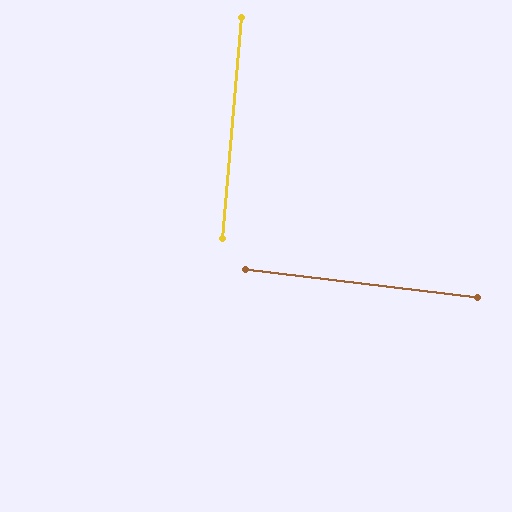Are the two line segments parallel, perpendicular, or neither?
Perpendicular — they meet at approximately 88°.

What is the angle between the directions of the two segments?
Approximately 88 degrees.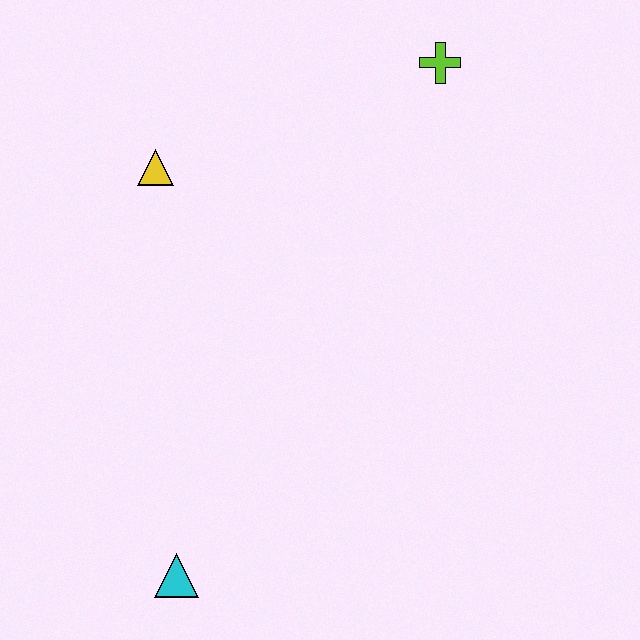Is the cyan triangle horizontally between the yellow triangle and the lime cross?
Yes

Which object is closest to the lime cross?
The yellow triangle is closest to the lime cross.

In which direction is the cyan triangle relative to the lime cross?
The cyan triangle is below the lime cross.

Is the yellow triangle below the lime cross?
Yes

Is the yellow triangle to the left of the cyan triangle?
Yes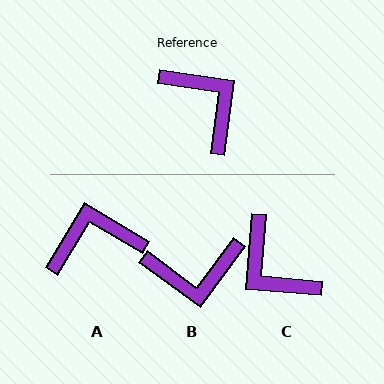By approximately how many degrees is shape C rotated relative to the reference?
Approximately 177 degrees clockwise.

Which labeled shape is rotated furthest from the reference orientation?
C, about 177 degrees away.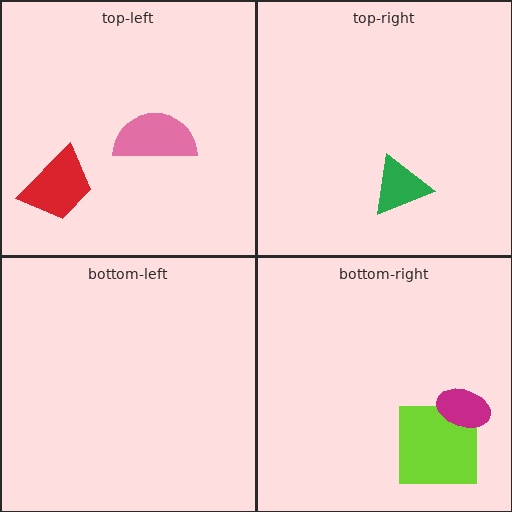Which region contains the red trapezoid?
The top-left region.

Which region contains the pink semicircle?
The top-left region.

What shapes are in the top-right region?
The green triangle.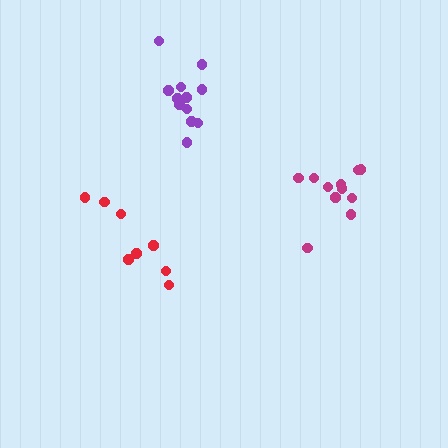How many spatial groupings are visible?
There are 3 spatial groupings.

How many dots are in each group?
Group 1: 8 dots, Group 2: 11 dots, Group 3: 12 dots (31 total).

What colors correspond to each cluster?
The clusters are colored: red, magenta, purple.